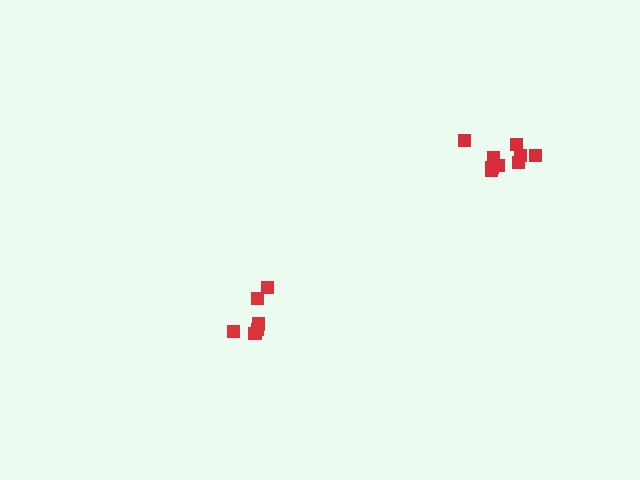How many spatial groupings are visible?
There are 2 spatial groupings.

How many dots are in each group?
Group 1: 6 dots, Group 2: 9 dots (15 total).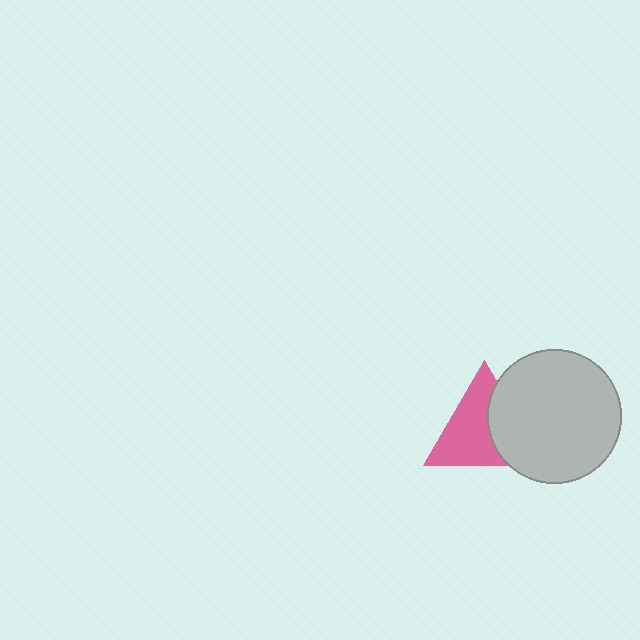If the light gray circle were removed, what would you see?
You would see the complete pink triangle.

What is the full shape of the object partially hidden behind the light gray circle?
The partially hidden object is a pink triangle.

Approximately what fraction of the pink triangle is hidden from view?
Roughly 38% of the pink triangle is hidden behind the light gray circle.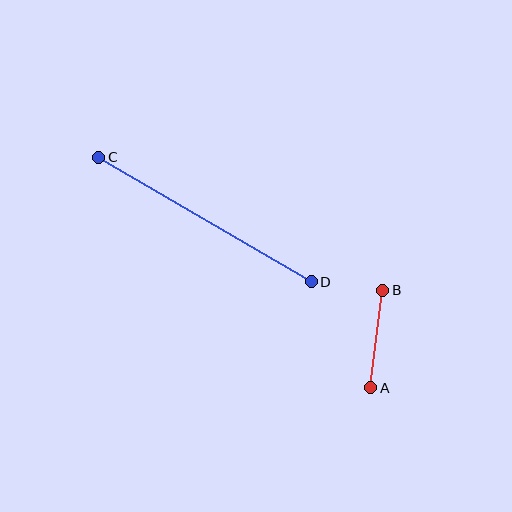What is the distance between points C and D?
The distance is approximately 246 pixels.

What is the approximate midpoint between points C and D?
The midpoint is at approximately (205, 220) pixels.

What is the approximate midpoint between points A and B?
The midpoint is at approximately (377, 339) pixels.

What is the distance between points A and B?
The distance is approximately 98 pixels.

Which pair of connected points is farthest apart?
Points C and D are farthest apart.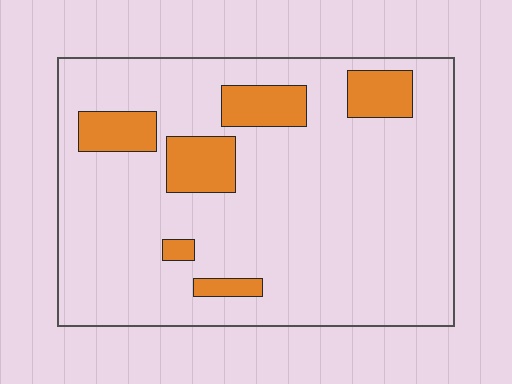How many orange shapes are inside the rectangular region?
6.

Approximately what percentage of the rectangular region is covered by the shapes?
Approximately 15%.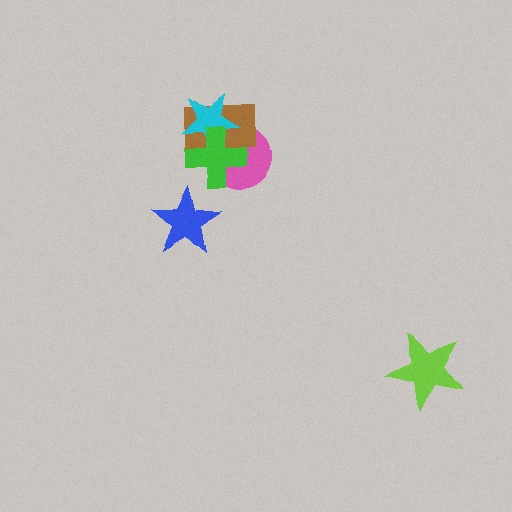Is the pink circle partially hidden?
Yes, it is partially covered by another shape.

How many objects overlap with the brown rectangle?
3 objects overlap with the brown rectangle.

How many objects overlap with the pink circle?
3 objects overlap with the pink circle.